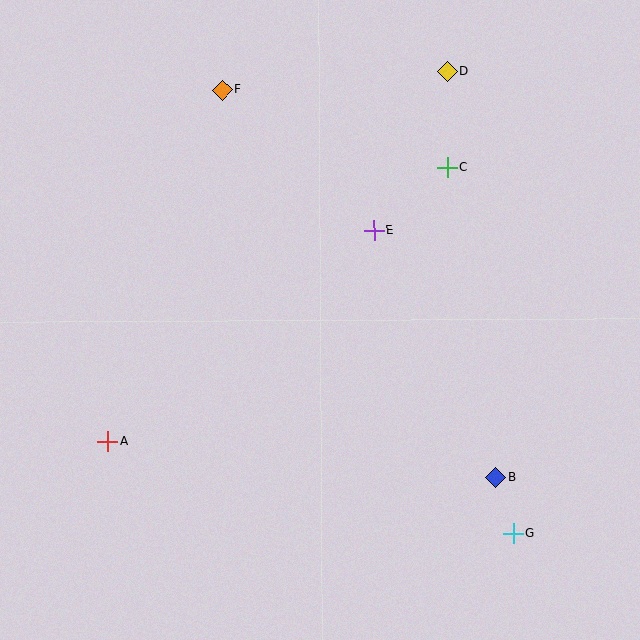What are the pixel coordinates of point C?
Point C is at (447, 168).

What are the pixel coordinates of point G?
Point G is at (514, 533).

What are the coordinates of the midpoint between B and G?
The midpoint between B and G is at (505, 505).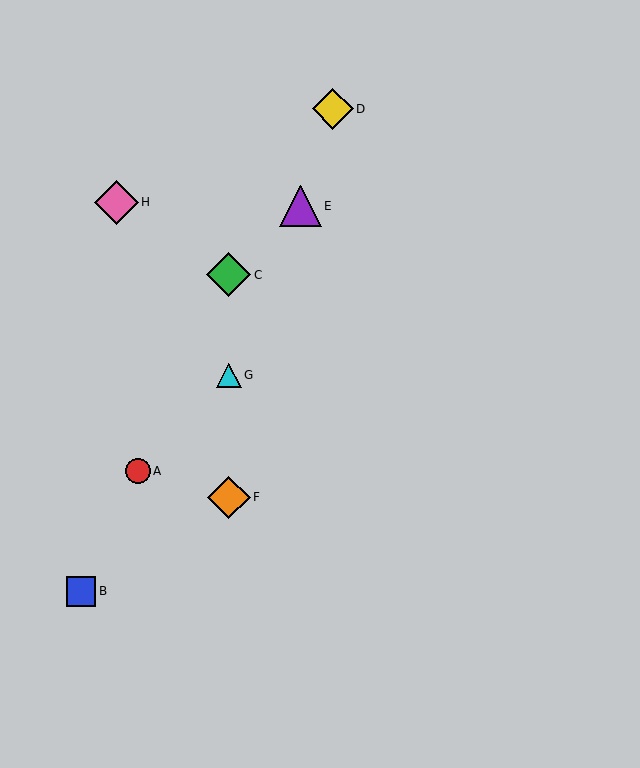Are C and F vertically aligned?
Yes, both are at x≈229.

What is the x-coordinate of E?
Object E is at x≈300.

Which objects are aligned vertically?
Objects C, F, G are aligned vertically.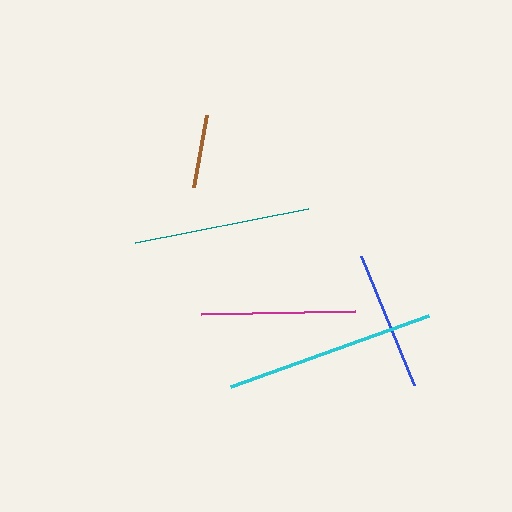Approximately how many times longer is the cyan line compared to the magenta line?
The cyan line is approximately 1.4 times the length of the magenta line.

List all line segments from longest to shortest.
From longest to shortest: cyan, teal, magenta, blue, brown.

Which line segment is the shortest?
The brown line is the shortest at approximately 73 pixels.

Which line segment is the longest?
The cyan line is the longest at approximately 211 pixels.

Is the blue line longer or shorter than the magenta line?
The magenta line is longer than the blue line.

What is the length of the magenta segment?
The magenta segment is approximately 154 pixels long.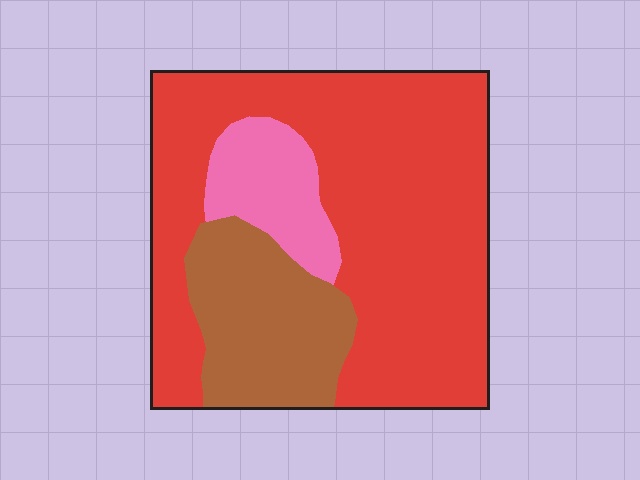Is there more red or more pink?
Red.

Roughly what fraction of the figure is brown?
Brown covers around 20% of the figure.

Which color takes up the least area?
Pink, at roughly 10%.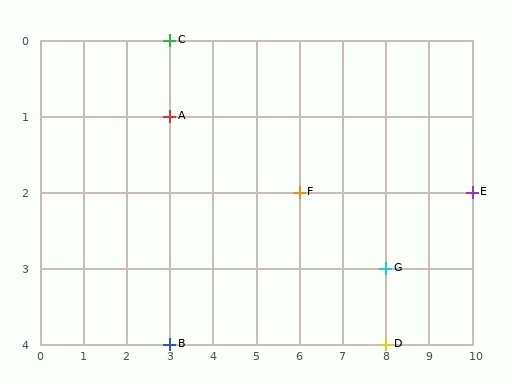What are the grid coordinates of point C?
Point C is at grid coordinates (3, 0).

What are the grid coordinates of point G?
Point G is at grid coordinates (8, 3).